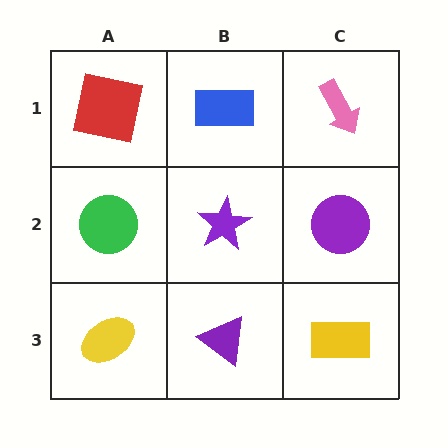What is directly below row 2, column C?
A yellow rectangle.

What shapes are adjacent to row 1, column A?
A green circle (row 2, column A), a blue rectangle (row 1, column B).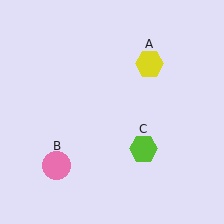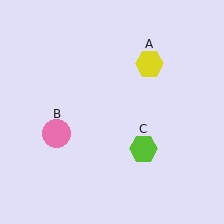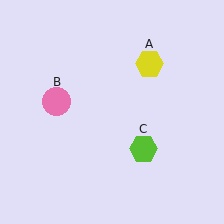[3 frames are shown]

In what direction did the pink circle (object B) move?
The pink circle (object B) moved up.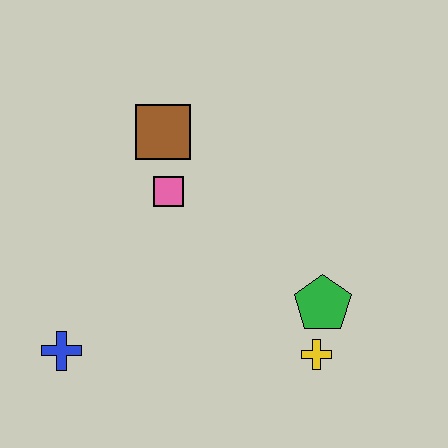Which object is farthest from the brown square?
The yellow cross is farthest from the brown square.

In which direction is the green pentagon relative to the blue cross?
The green pentagon is to the right of the blue cross.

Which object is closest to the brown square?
The pink square is closest to the brown square.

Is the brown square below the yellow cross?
No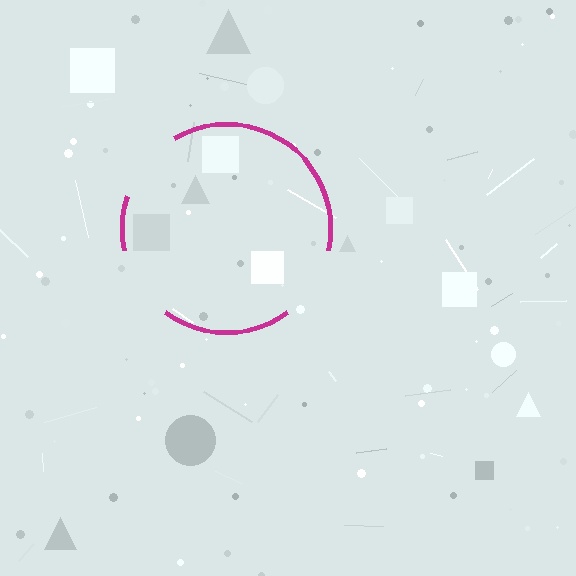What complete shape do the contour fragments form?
The contour fragments form a circle.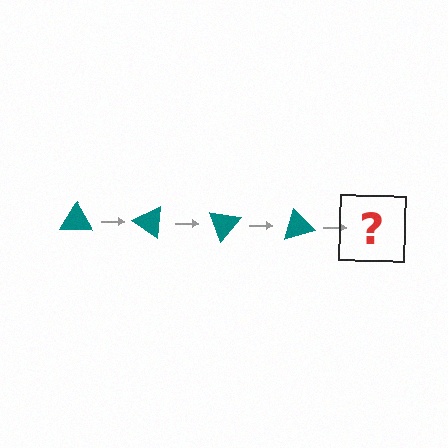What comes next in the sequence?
The next element should be a teal triangle rotated 140 degrees.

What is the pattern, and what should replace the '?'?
The pattern is that the triangle rotates 35 degrees each step. The '?' should be a teal triangle rotated 140 degrees.